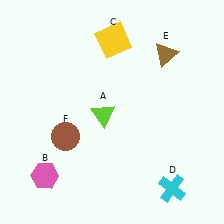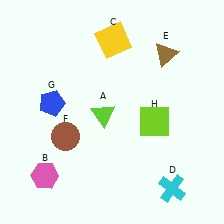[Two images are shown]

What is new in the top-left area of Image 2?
A blue pentagon (G) was added in the top-left area of Image 2.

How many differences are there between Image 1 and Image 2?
There are 2 differences between the two images.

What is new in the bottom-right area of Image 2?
A lime square (H) was added in the bottom-right area of Image 2.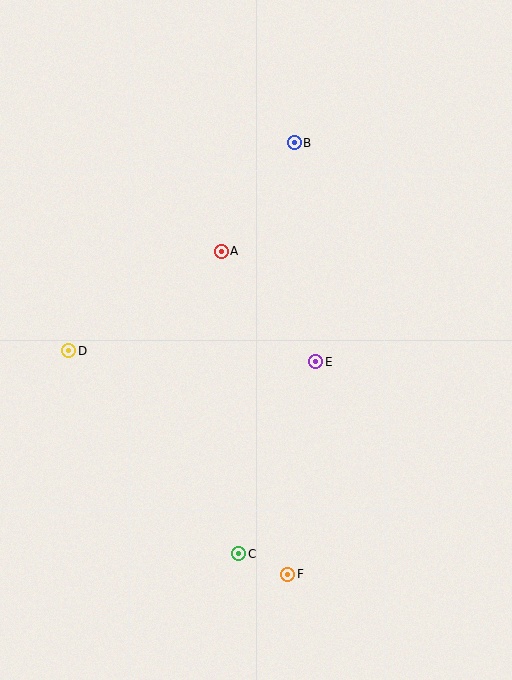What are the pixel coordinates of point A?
Point A is at (221, 251).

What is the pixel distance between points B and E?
The distance between B and E is 220 pixels.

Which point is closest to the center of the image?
Point E at (316, 362) is closest to the center.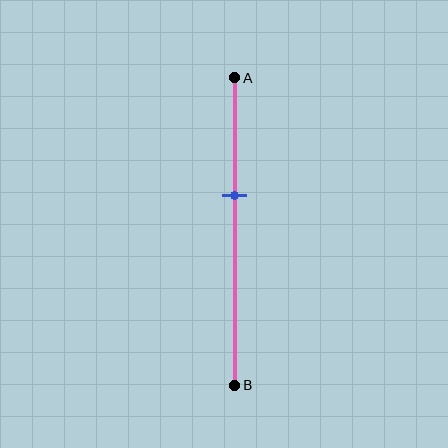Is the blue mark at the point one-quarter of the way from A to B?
No, the mark is at about 40% from A, not at the 25% one-quarter point.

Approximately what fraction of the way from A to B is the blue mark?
The blue mark is approximately 40% of the way from A to B.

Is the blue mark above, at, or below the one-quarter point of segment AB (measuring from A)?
The blue mark is below the one-quarter point of segment AB.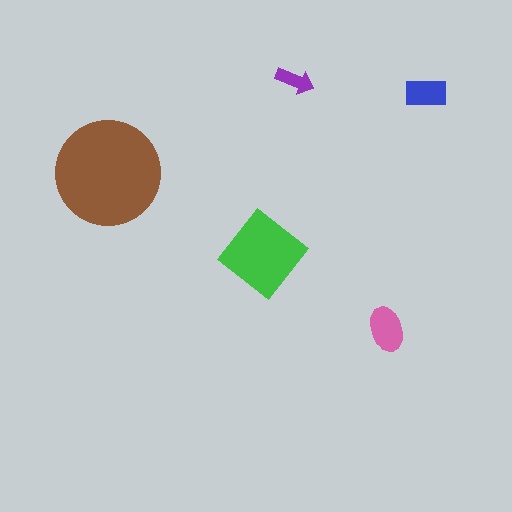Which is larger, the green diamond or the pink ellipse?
The green diamond.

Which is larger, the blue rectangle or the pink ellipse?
The pink ellipse.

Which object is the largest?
The brown circle.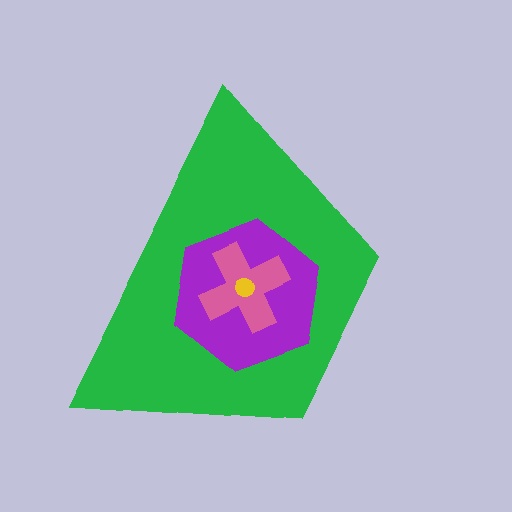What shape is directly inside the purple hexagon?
The pink cross.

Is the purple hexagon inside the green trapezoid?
Yes.